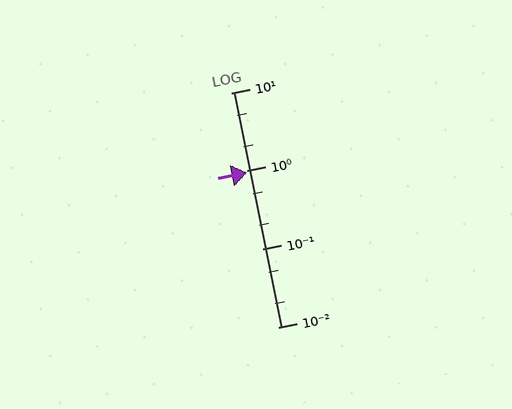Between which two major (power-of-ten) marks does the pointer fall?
The pointer is between 0.1 and 1.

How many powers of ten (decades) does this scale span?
The scale spans 3 decades, from 0.01 to 10.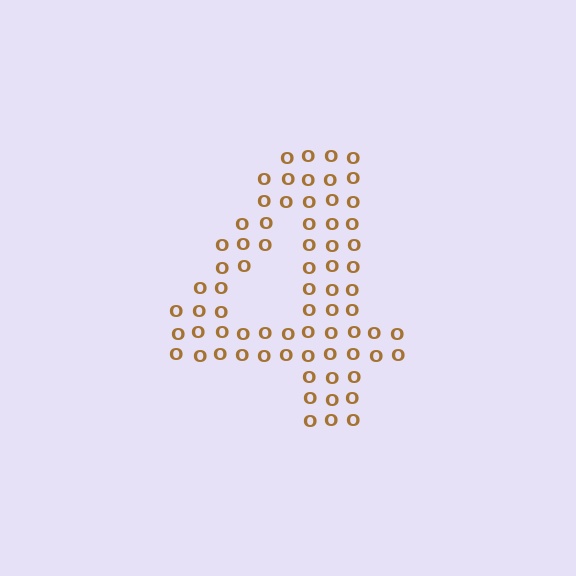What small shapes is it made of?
It is made of small letter O's.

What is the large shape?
The large shape is the digit 4.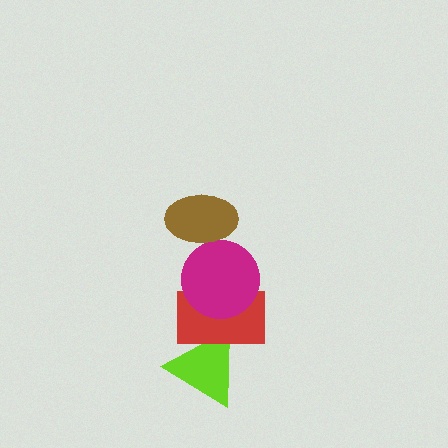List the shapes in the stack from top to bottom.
From top to bottom: the brown ellipse, the magenta circle, the red rectangle, the lime triangle.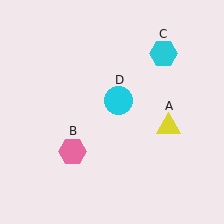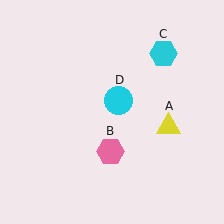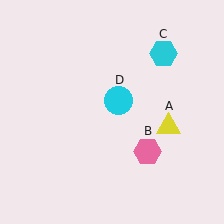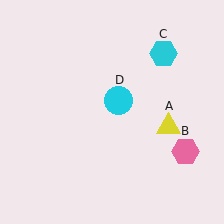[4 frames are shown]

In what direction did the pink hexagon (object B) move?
The pink hexagon (object B) moved right.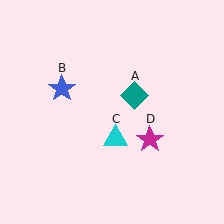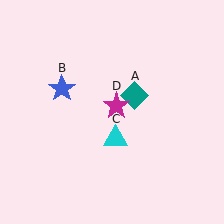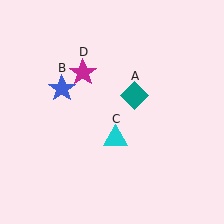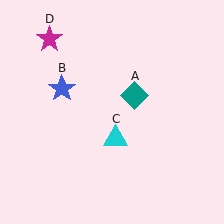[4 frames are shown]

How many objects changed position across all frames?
1 object changed position: magenta star (object D).